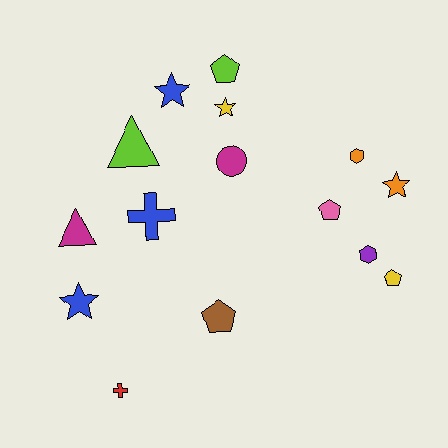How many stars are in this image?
There are 4 stars.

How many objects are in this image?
There are 15 objects.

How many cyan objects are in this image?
There are no cyan objects.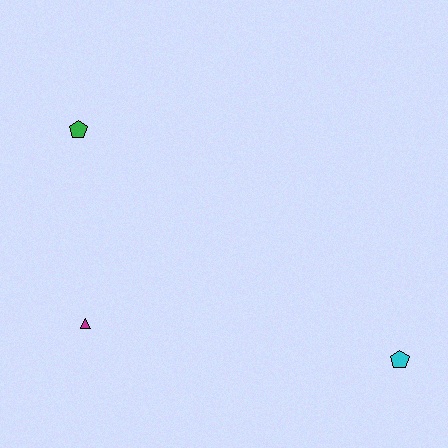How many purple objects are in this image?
There are no purple objects.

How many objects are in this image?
There are 3 objects.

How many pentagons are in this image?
There are 2 pentagons.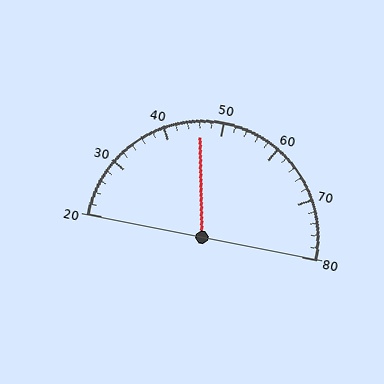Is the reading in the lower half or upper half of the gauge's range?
The reading is in the lower half of the range (20 to 80).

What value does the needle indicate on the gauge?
The needle indicates approximately 46.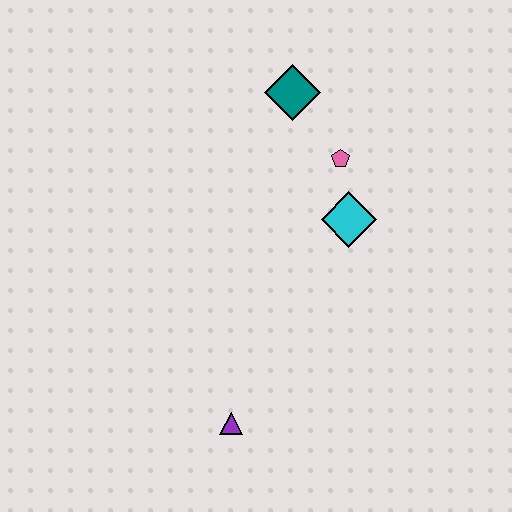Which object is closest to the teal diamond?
The pink pentagon is closest to the teal diamond.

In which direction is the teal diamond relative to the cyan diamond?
The teal diamond is above the cyan diamond.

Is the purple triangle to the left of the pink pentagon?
Yes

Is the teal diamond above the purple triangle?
Yes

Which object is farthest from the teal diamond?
The purple triangle is farthest from the teal diamond.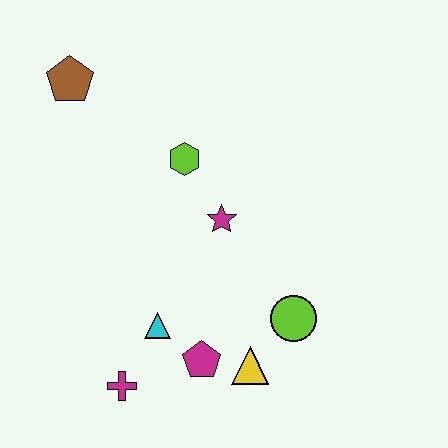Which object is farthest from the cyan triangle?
The brown pentagon is farthest from the cyan triangle.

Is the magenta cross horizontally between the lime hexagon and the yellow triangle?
No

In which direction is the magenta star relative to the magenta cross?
The magenta star is above the magenta cross.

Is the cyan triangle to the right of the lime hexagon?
No